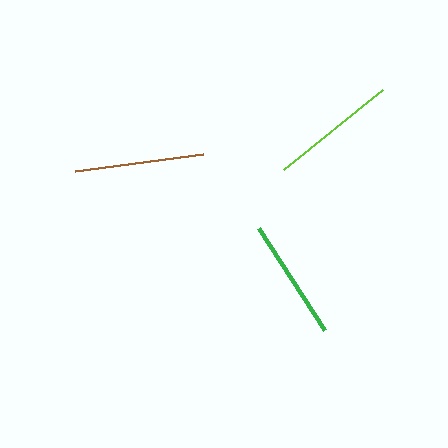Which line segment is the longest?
The brown line is the longest at approximately 129 pixels.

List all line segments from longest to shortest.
From longest to shortest: brown, lime, green.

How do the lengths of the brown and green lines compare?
The brown and green lines are approximately the same length.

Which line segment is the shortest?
The green line is the shortest at approximately 121 pixels.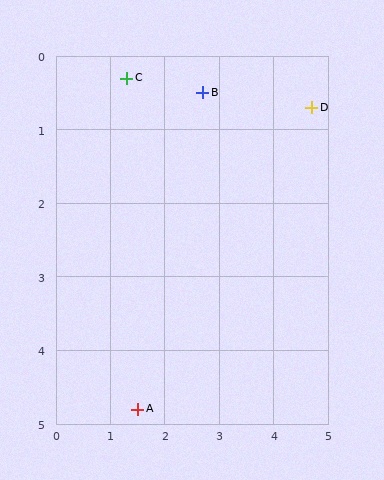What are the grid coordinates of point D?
Point D is at approximately (4.7, 0.7).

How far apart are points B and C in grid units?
Points B and C are about 1.4 grid units apart.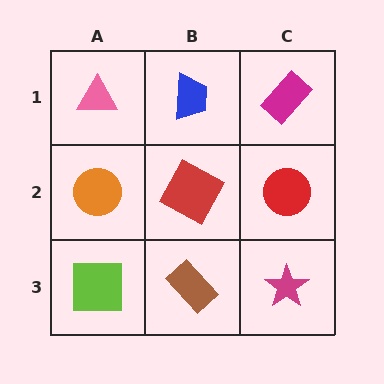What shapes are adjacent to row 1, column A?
An orange circle (row 2, column A), a blue trapezoid (row 1, column B).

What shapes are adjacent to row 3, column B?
A red square (row 2, column B), a lime square (row 3, column A), a magenta star (row 3, column C).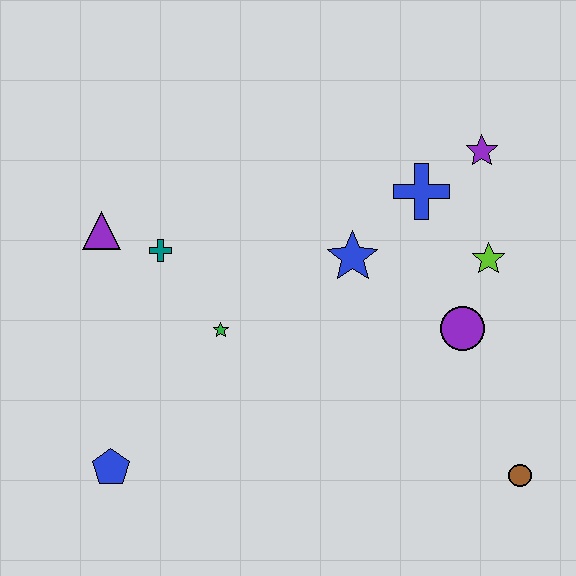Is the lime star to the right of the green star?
Yes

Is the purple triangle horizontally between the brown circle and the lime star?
No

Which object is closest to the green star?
The teal cross is closest to the green star.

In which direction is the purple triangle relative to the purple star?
The purple triangle is to the left of the purple star.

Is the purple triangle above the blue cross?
No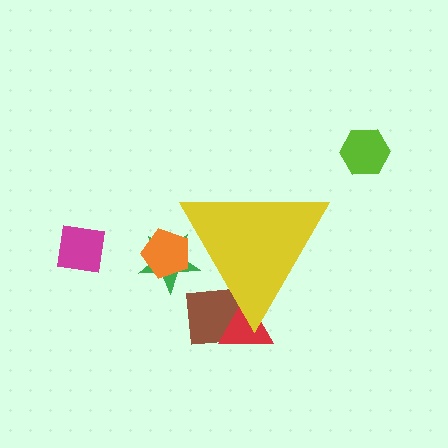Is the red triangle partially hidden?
Yes, the red triangle is partially hidden behind the yellow triangle.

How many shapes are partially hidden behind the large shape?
4 shapes are partially hidden.